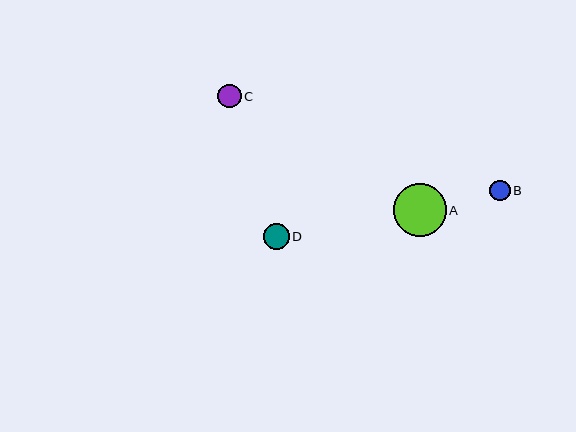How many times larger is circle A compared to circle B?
Circle A is approximately 2.5 times the size of circle B.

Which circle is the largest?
Circle A is the largest with a size of approximately 53 pixels.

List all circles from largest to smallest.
From largest to smallest: A, D, C, B.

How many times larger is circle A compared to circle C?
Circle A is approximately 2.3 times the size of circle C.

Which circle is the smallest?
Circle B is the smallest with a size of approximately 21 pixels.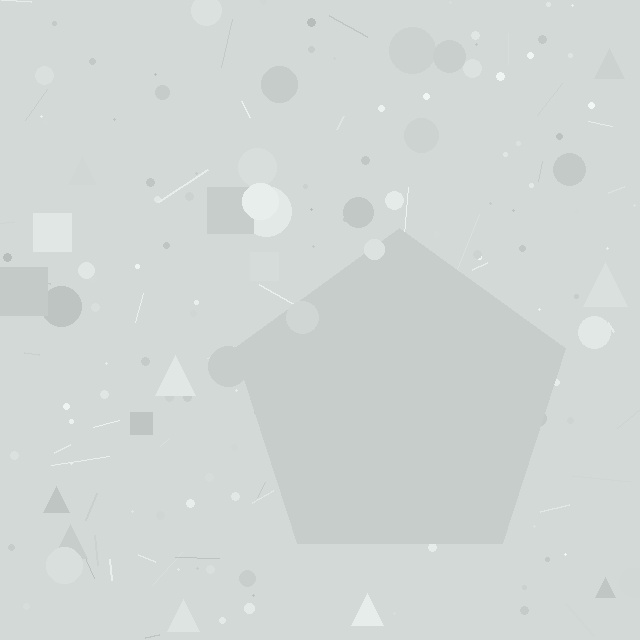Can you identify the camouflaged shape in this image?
The camouflaged shape is a pentagon.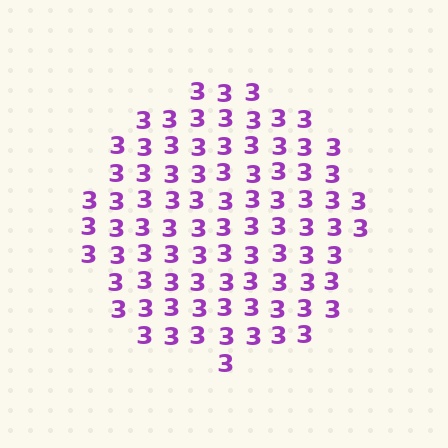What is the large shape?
The large shape is a circle.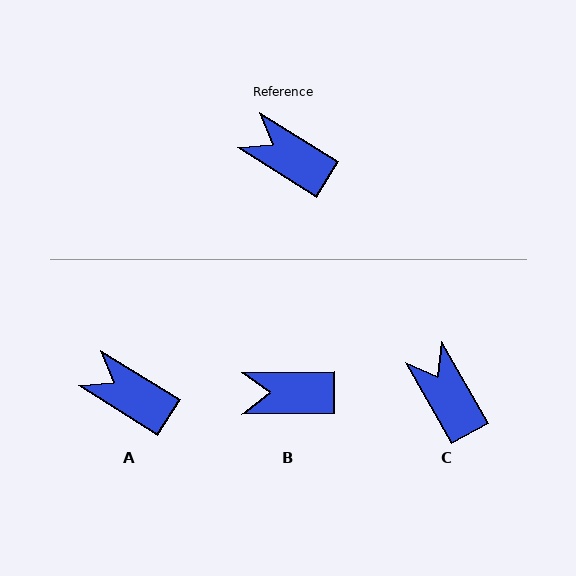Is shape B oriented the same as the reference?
No, it is off by about 33 degrees.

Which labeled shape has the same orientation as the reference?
A.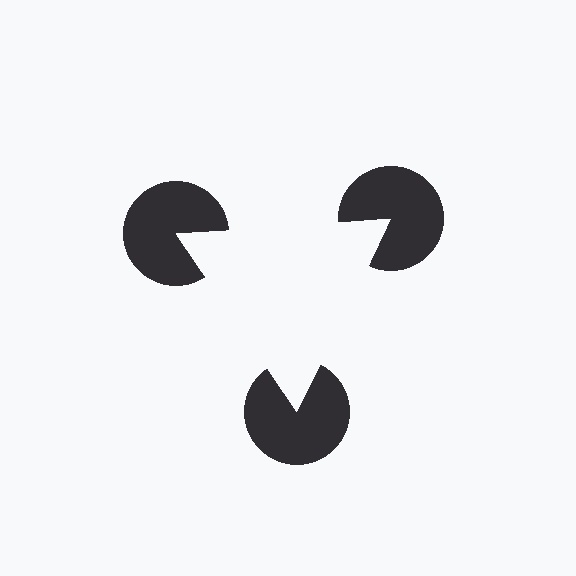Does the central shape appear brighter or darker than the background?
It typically appears slightly brighter than the background, even though no actual brightness change is drawn.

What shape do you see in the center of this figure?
An illusory triangle — its edges are inferred from the aligned wedge cuts in the pac-man discs, not physically drawn.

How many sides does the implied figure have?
3 sides.